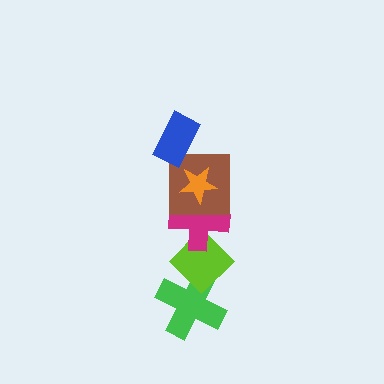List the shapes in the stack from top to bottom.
From top to bottom: the blue rectangle, the orange star, the brown square, the magenta cross, the lime diamond, the green cross.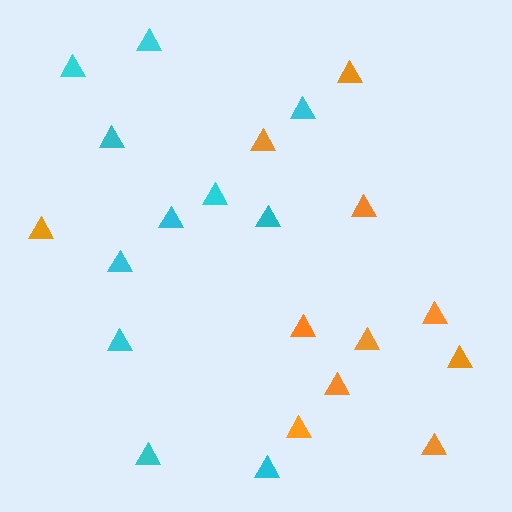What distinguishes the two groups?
There are 2 groups: one group of orange triangles (11) and one group of cyan triangles (11).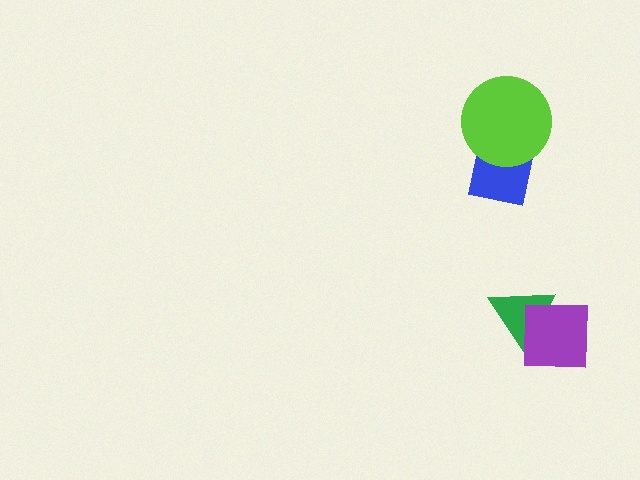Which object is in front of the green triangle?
The purple square is in front of the green triangle.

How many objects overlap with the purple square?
1 object overlaps with the purple square.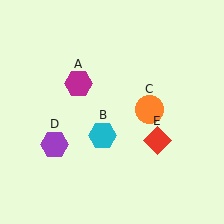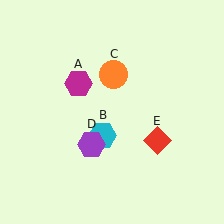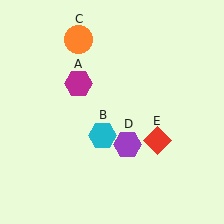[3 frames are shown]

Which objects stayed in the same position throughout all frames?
Magenta hexagon (object A) and cyan hexagon (object B) and red diamond (object E) remained stationary.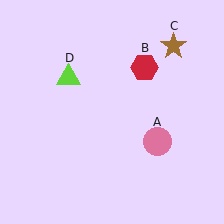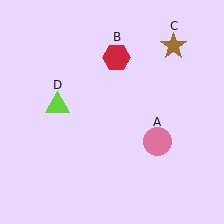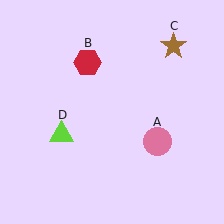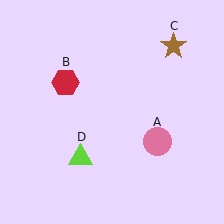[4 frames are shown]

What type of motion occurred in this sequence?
The red hexagon (object B), lime triangle (object D) rotated counterclockwise around the center of the scene.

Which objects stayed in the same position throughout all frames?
Pink circle (object A) and brown star (object C) remained stationary.